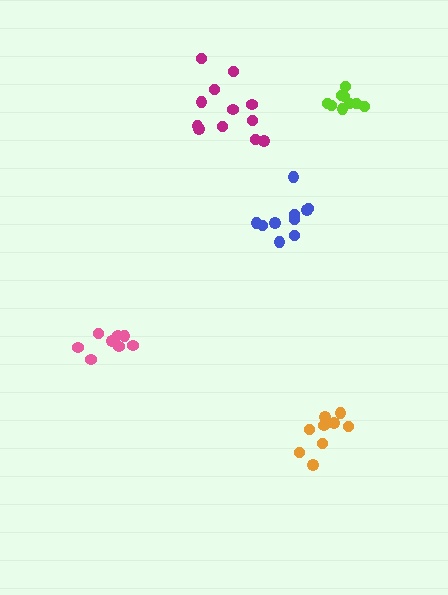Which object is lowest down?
The orange cluster is bottommost.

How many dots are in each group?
Group 1: 9 dots, Group 2: 12 dots, Group 3: 9 dots, Group 4: 10 dots, Group 5: 8 dots (48 total).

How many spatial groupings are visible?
There are 5 spatial groupings.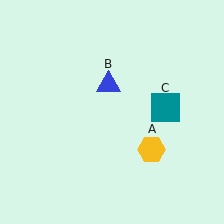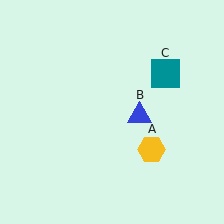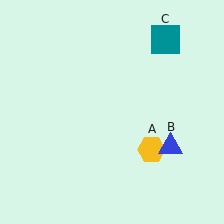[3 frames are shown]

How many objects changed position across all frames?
2 objects changed position: blue triangle (object B), teal square (object C).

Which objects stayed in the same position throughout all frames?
Yellow hexagon (object A) remained stationary.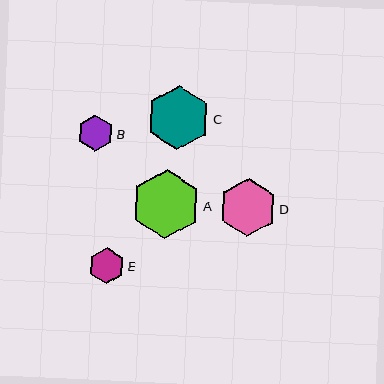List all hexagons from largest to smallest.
From largest to smallest: A, C, D, B, E.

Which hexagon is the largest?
Hexagon A is the largest with a size of approximately 69 pixels.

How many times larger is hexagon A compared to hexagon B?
Hexagon A is approximately 1.9 times the size of hexagon B.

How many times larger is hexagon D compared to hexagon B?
Hexagon D is approximately 1.6 times the size of hexagon B.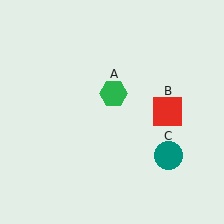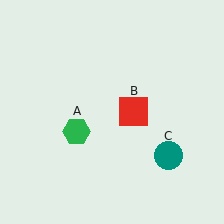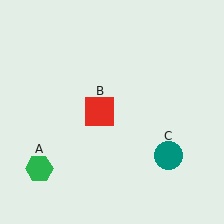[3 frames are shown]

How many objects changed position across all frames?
2 objects changed position: green hexagon (object A), red square (object B).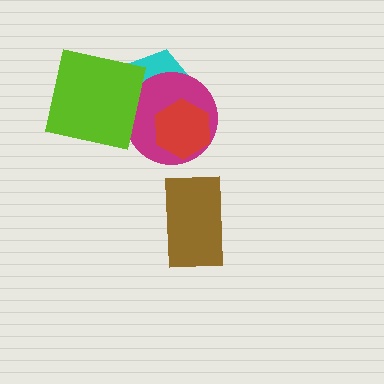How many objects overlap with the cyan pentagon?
3 objects overlap with the cyan pentagon.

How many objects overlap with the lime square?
2 objects overlap with the lime square.